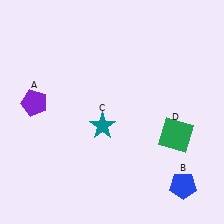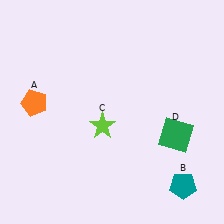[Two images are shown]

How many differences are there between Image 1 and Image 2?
There are 3 differences between the two images.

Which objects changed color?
A changed from purple to orange. B changed from blue to teal. C changed from teal to lime.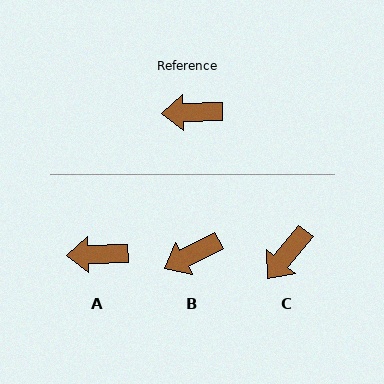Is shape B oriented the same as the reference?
No, it is off by about 26 degrees.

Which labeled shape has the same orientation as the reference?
A.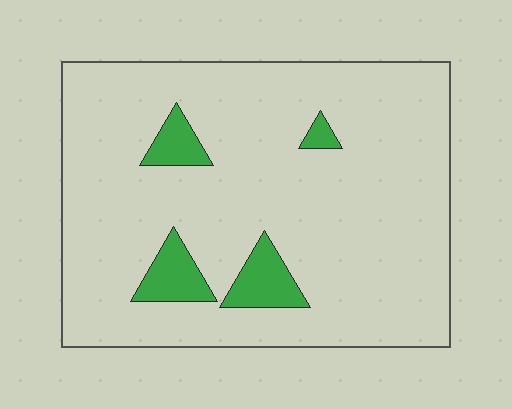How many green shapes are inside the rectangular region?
4.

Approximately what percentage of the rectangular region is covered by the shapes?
Approximately 10%.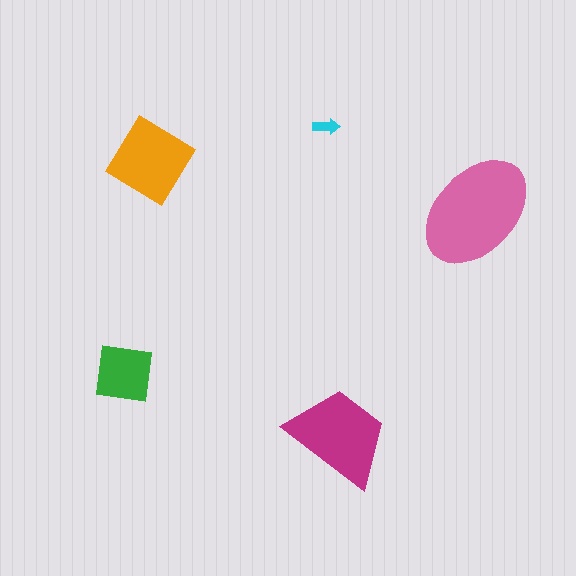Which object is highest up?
The cyan arrow is topmost.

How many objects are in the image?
There are 5 objects in the image.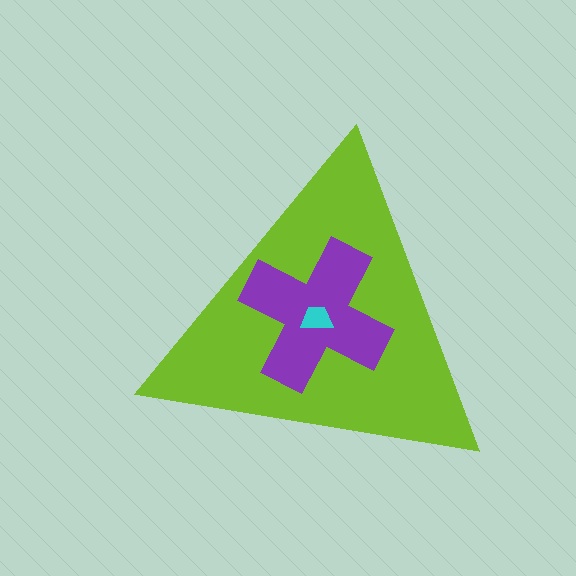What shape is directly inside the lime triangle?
The purple cross.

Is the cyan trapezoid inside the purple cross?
Yes.